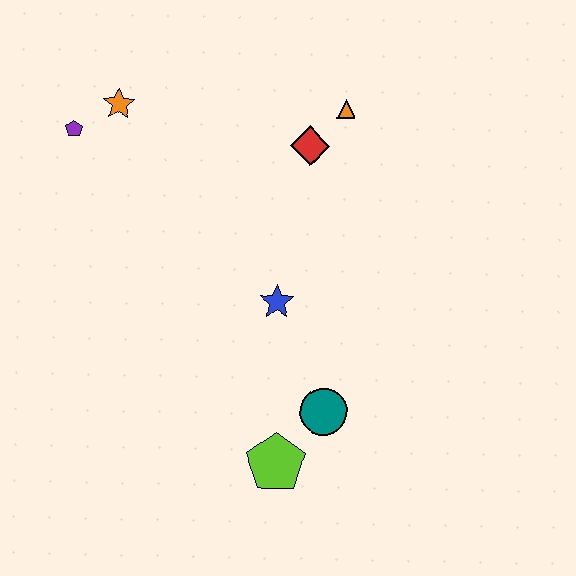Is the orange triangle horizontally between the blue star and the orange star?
No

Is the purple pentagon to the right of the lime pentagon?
No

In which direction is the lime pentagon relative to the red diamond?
The lime pentagon is below the red diamond.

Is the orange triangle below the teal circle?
No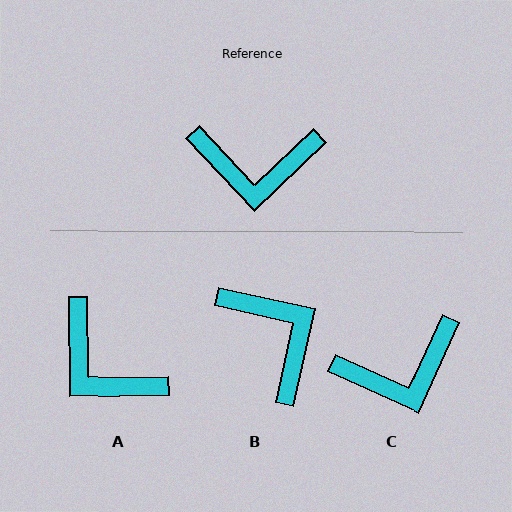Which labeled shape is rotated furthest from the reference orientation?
B, about 124 degrees away.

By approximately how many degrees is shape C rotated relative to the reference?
Approximately 22 degrees counter-clockwise.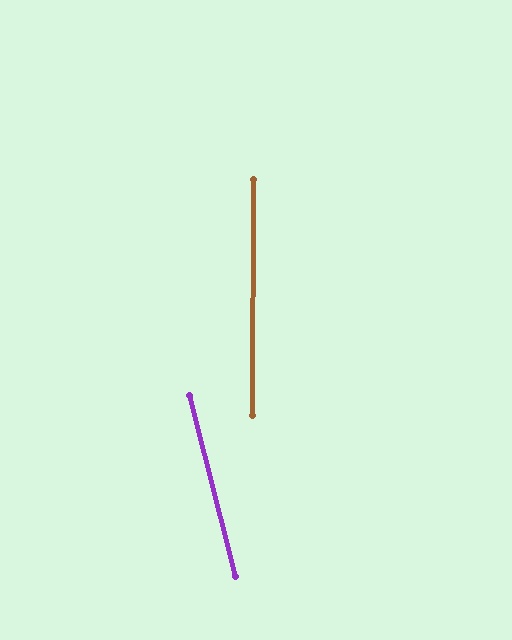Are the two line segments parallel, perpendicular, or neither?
Neither parallel nor perpendicular — they differ by about 14°.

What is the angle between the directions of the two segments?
Approximately 14 degrees.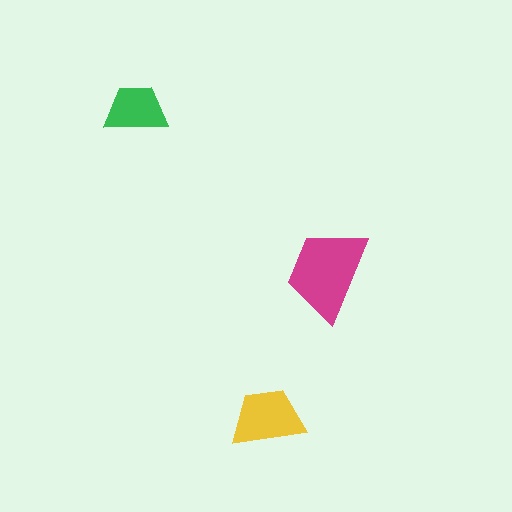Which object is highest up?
The green trapezoid is topmost.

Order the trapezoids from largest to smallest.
the magenta one, the yellow one, the green one.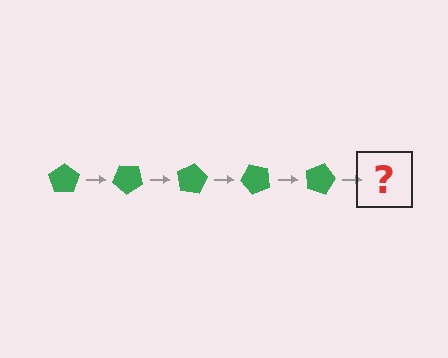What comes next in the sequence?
The next element should be a green pentagon rotated 200 degrees.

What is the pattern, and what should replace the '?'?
The pattern is that the pentagon rotates 40 degrees each step. The '?' should be a green pentagon rotated 200 degrees.